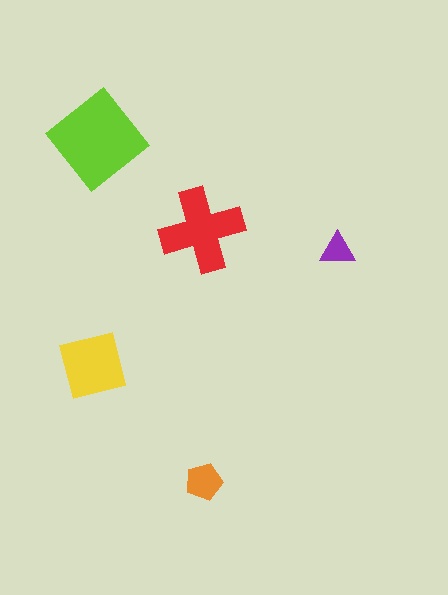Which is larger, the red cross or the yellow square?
The red cross.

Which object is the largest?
The lime diamond.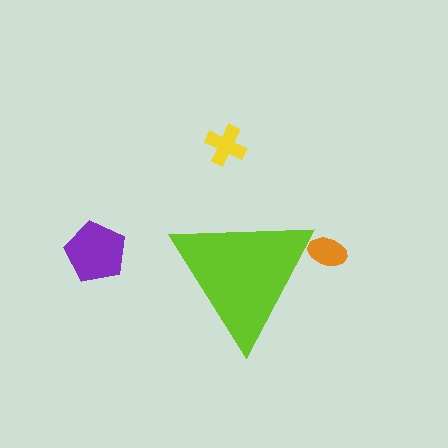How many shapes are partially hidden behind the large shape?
1 shape is partially hidden.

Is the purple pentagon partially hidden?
No, the purple pentagon is fully visible.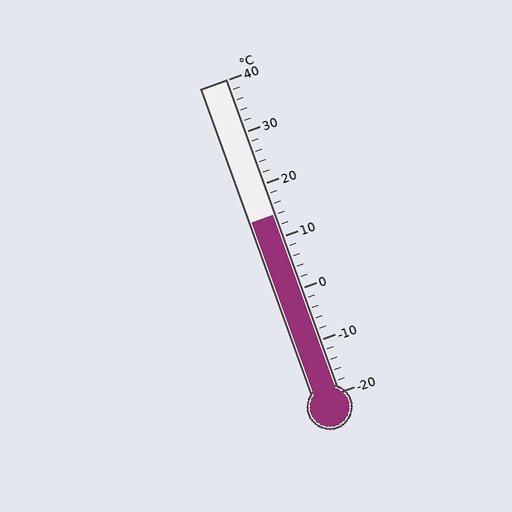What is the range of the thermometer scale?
The thermometer scale ranges from -20°C to 40°C.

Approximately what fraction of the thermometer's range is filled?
The thermometer is filled to approximately 55% of its range.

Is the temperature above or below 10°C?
The temperature is above 10°C.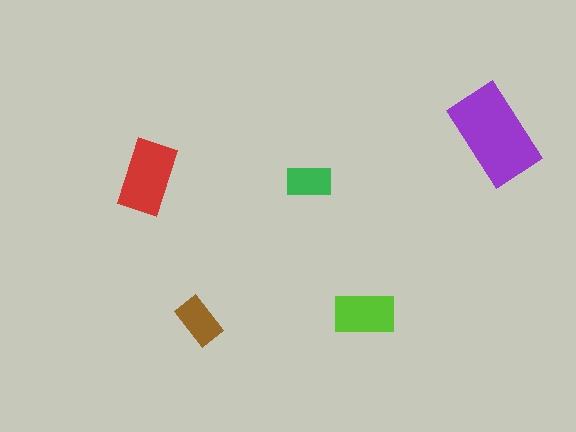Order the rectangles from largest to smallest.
the purple one, the red one, the lime one, the brown one, the green one.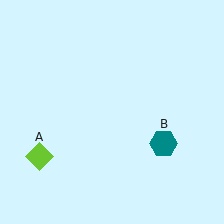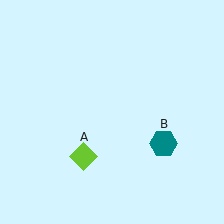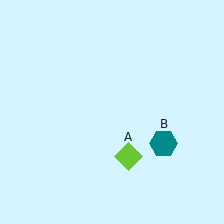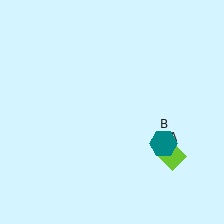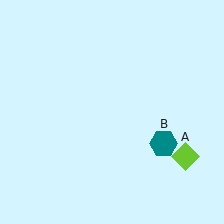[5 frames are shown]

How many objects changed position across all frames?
1 object changed position: lime diamond (object A).